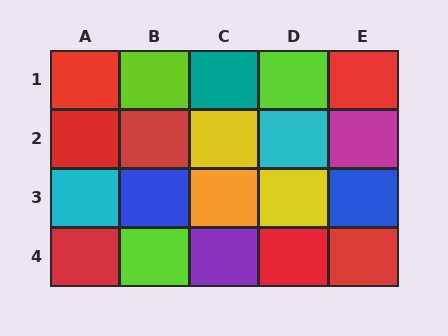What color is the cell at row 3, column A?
Cyan.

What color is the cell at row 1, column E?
Red.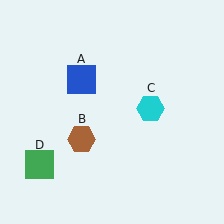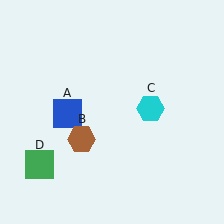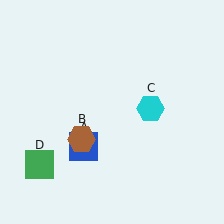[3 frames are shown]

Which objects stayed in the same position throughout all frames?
Brown hexagon (object B) and cyan hexagon (object C) and green square (object D) remained stationary.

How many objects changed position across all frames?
1 object changed position: blue square (object A).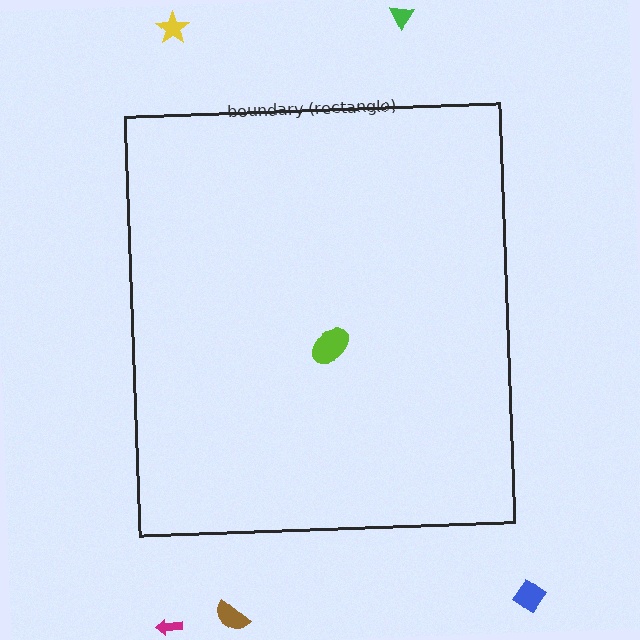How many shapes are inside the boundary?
1 inside, 5 outside.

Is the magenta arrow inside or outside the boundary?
Outside.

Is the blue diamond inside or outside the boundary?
Outside.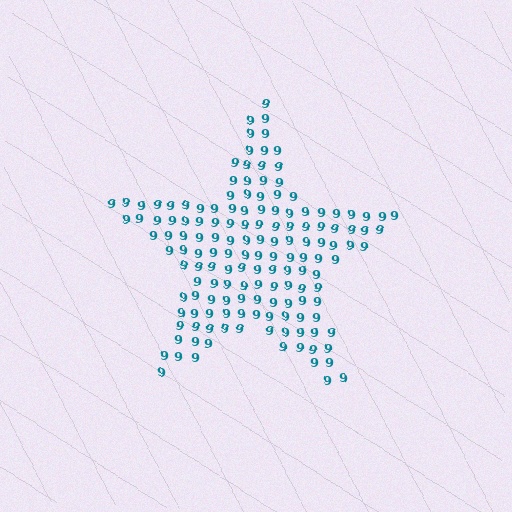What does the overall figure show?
The overall figure shows a star.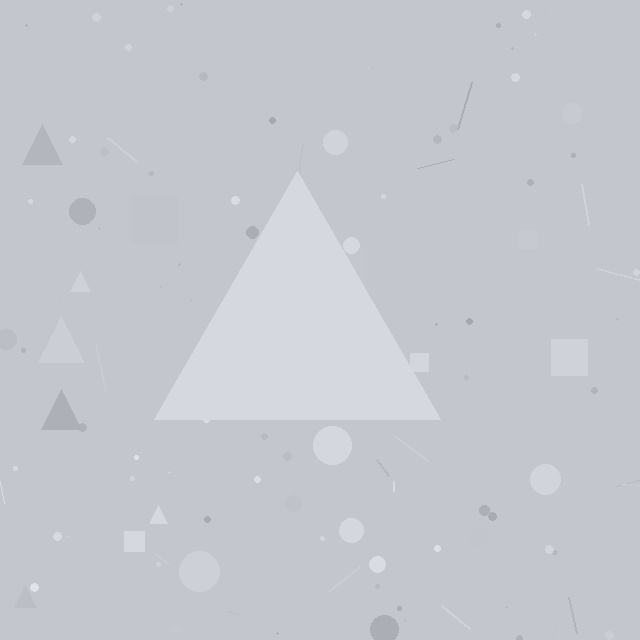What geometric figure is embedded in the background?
A triangle is embedded in the background.